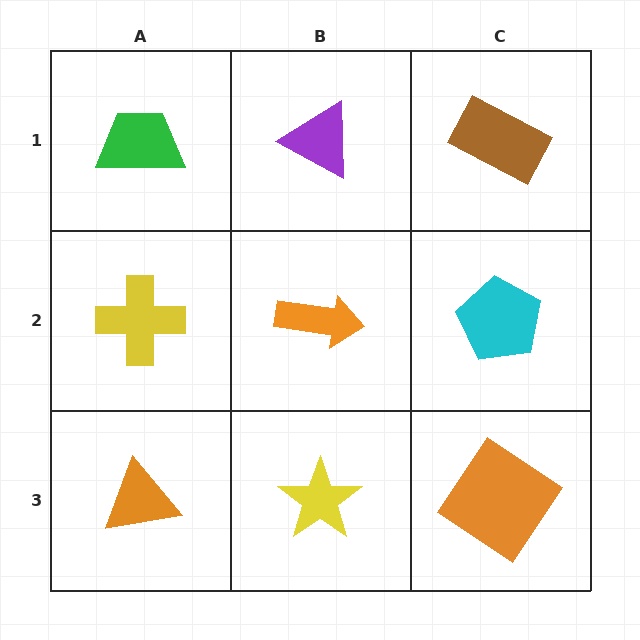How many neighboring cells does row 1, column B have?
3.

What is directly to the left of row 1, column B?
A green trapezoid.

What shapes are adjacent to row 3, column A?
A yellow cross (row 2, column A), a yellow star (row 3, column B).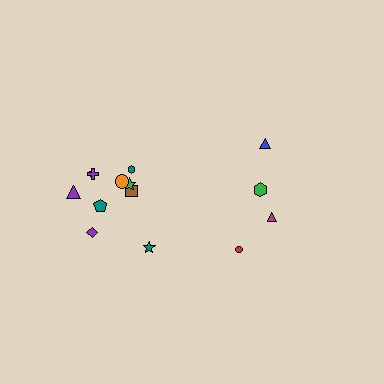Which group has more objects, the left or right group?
The left group.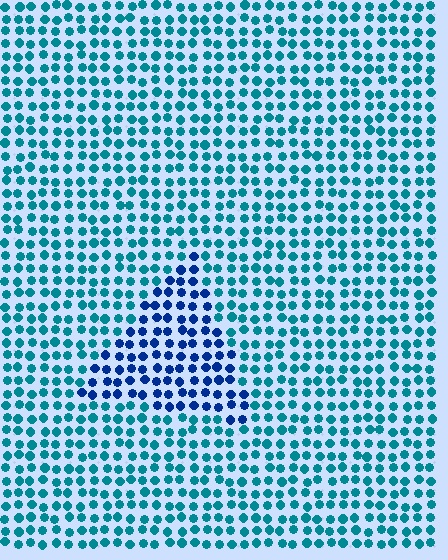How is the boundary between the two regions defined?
The boundary is defined purely by a slight shift in hue (about 38 degrees). Spacing, size, and orientation are identical on both sides.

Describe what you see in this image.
The image is filled with small teal elements in a uniform arrangement. A triangle-shaped region is visible where the elements are tinted to a slightly different hue, forming a subtle color boundary.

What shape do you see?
I see a triangle.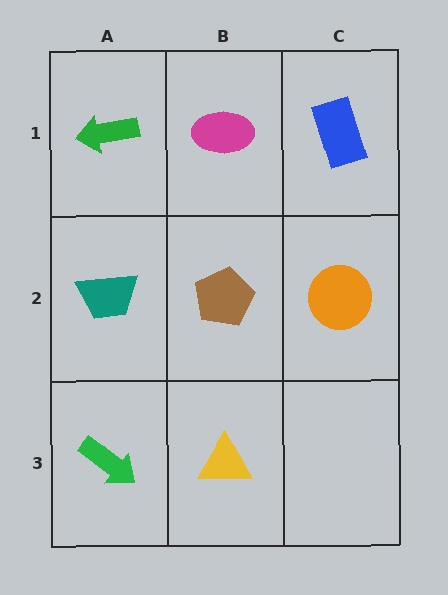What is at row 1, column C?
A blue rectangle.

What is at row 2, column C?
An orange circle.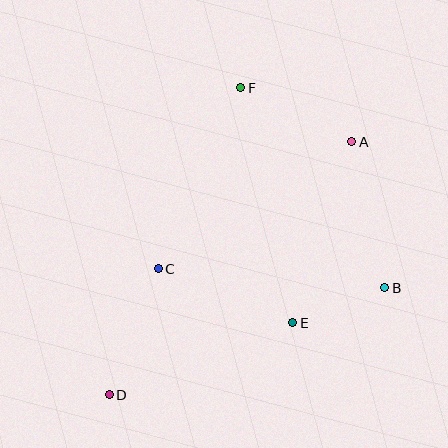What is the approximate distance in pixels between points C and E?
The distance between C and E is approximately 145 pixels.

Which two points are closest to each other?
Points B and E are closest to each other.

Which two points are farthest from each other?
Points A and D are farthest from each other.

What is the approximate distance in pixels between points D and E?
The distance between D and E is approximately 197 pixels.